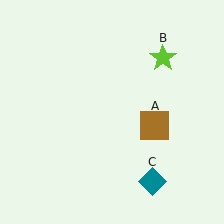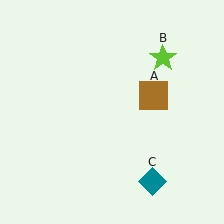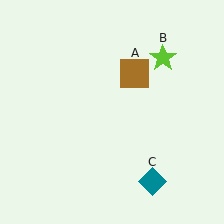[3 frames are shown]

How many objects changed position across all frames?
1 object changed position: brown square (object A).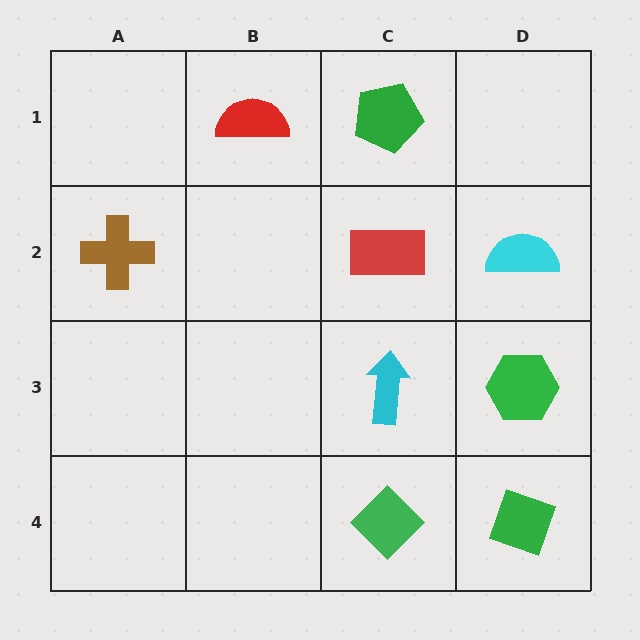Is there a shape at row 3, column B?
No, that cell is empty.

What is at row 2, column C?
A red rectangle.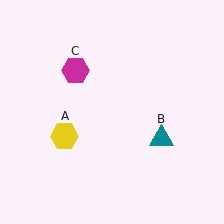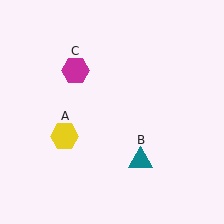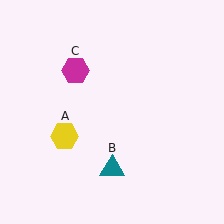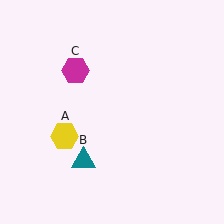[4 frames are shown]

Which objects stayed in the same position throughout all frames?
Yellow hexagon (object A) and magenta hexagon (object C) remained stationary.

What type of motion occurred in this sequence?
The teal triangle (object B) rotated clockwise around the center of the scene.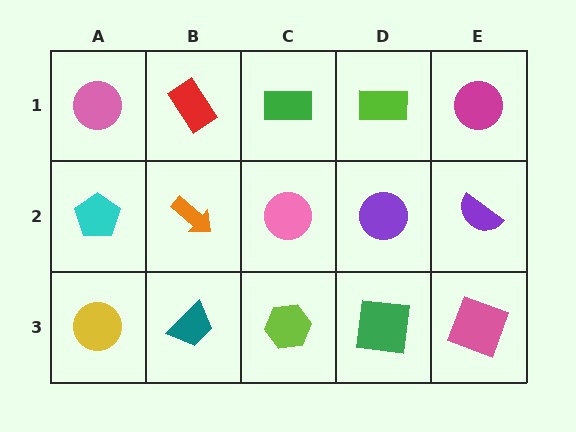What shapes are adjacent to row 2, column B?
A red rectangle (row 1, column B), a teal trapezoid (row 3, column B), a cyan pentagon (row 2, column A), a pink circle (row 2, column C).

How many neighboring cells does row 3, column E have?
2.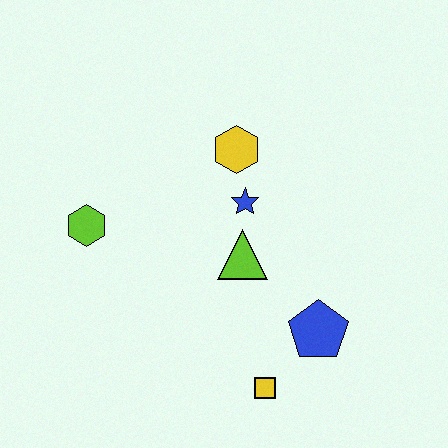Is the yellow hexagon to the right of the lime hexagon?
Yes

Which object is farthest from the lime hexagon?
The blue pentagon is farthest from the lime hexagon.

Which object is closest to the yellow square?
The blue pentagon is closest to the yellow square.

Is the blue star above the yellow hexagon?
No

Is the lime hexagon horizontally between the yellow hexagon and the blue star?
No